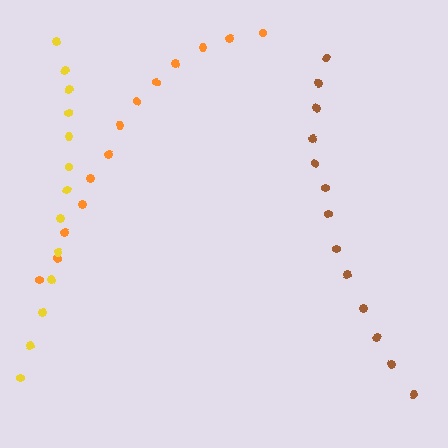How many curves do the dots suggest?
There are 3 distinct paths.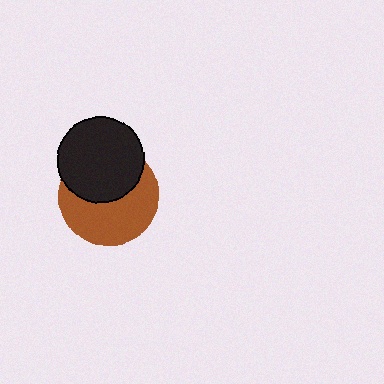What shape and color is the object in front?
The object in front is a black circle.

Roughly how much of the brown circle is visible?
About half of it is visible (roughly 55%).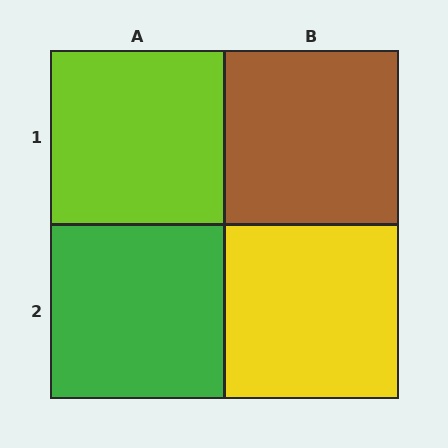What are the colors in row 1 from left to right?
Lime, brown.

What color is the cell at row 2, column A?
Green.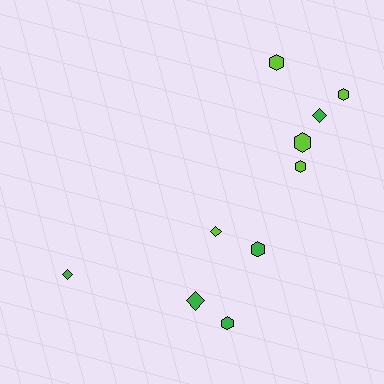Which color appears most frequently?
Lime, with 5 objects.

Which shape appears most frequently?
Hexagon, with 6 objects.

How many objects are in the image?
There are 10 objects.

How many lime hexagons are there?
There are 4 lime hexagons.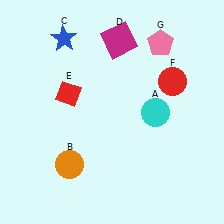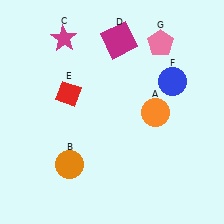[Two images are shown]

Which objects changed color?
A changed from cyan to orange. C changed from blue to magenta. F changed from red to blue.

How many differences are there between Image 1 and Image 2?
There are 3 differences between the two images.